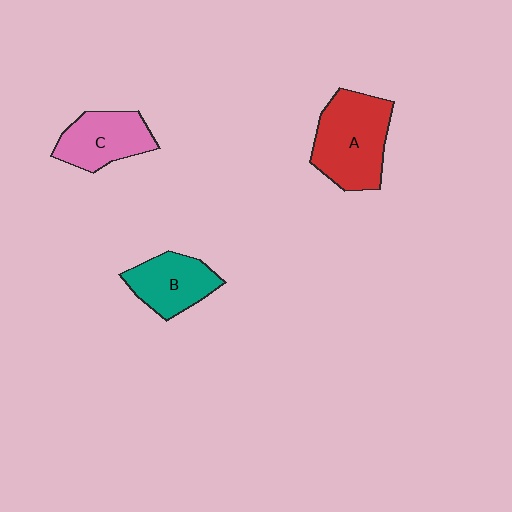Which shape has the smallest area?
Shape B (teal).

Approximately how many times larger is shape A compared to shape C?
Approximately 1.4 times.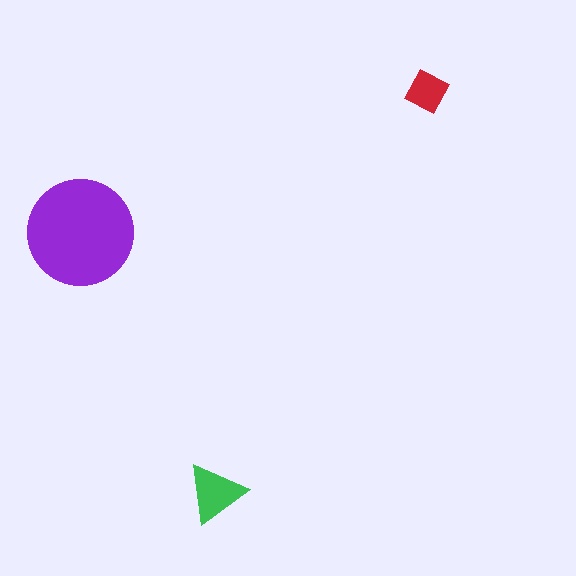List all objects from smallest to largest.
The red square, the green triangle, the purple circle.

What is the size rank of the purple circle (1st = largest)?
1st.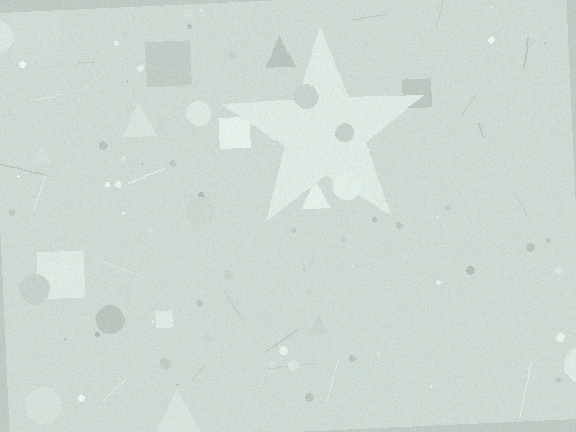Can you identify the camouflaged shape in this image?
The camouflaged shape is a star.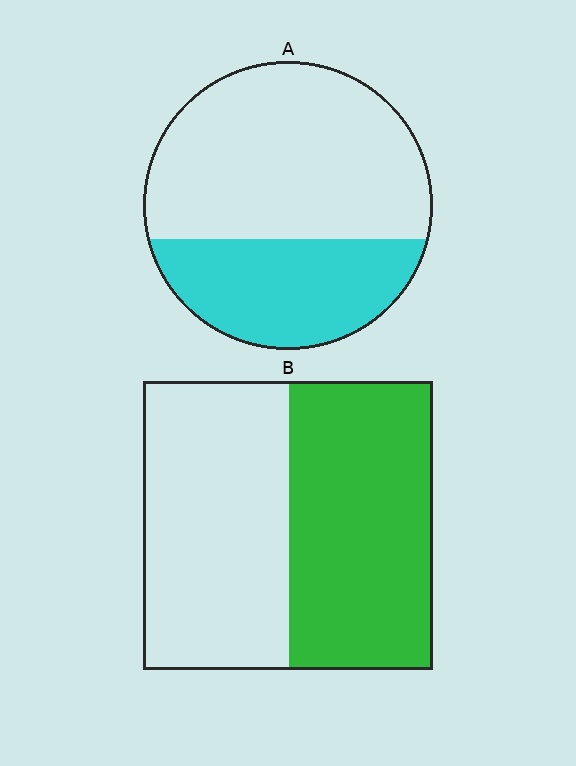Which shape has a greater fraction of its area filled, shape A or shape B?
Shape B.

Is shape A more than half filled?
No.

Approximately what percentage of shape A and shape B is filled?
A is approximately 35% and B is approximately 50%.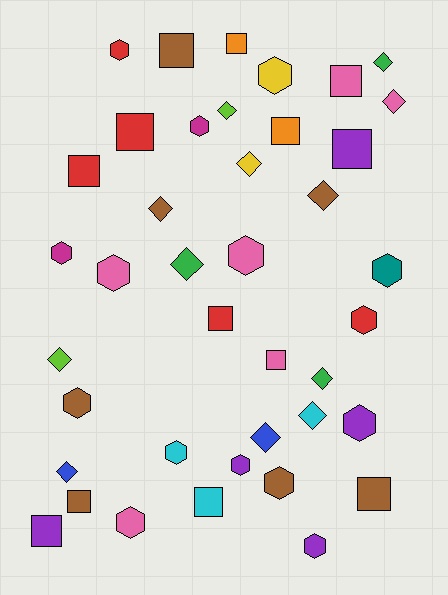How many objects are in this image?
There are 40 objects.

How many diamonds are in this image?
There are 12 diamonds.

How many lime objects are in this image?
There are 2 lime objects.